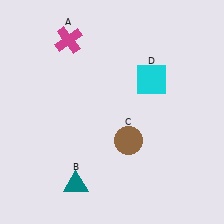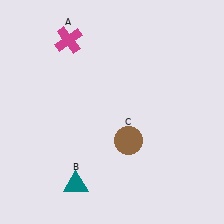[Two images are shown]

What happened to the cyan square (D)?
The cyan square (D) was removed in Image 2. It was in the top-right area of Image 1.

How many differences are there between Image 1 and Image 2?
There is 1 difference between the two images.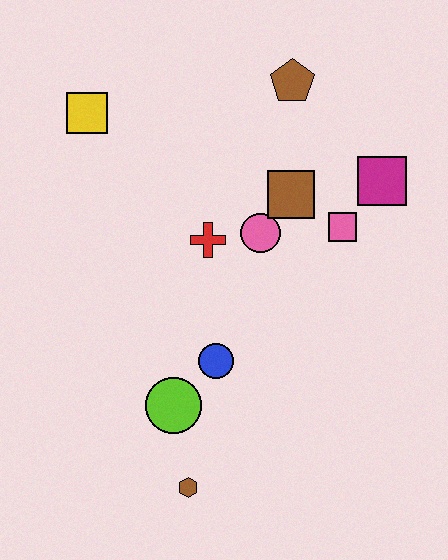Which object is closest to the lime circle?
The blue circle is closest to the lime circle.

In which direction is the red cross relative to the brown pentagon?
The red cross is below the brown pentagon.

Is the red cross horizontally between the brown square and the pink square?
No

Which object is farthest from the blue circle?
The brown pentagon is farthest from the blue circle.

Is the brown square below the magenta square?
Yes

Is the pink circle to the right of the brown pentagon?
No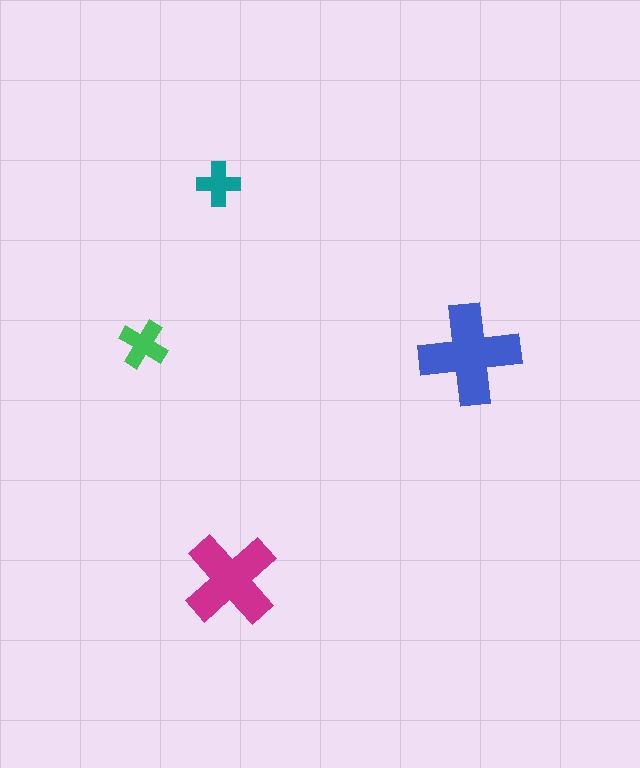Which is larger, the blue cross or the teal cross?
The blue one.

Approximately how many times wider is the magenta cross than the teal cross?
About 2 times wider.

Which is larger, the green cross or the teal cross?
The green one.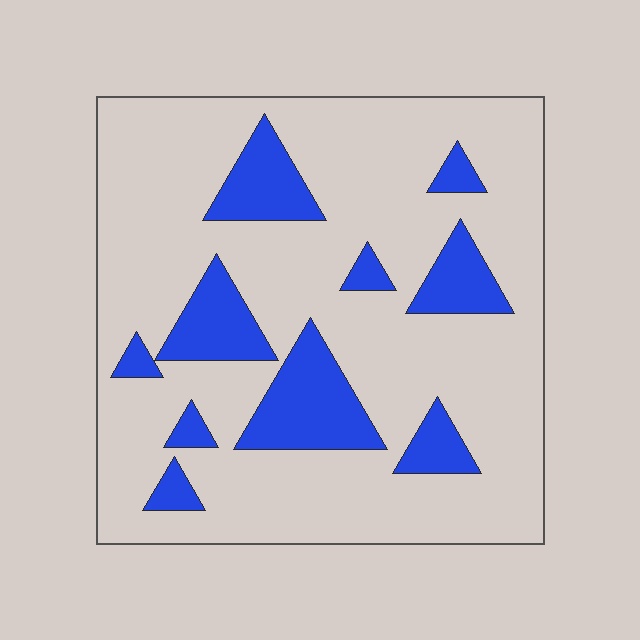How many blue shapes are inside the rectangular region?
10.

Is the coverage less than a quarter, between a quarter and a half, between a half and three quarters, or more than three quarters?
Less than a quarter.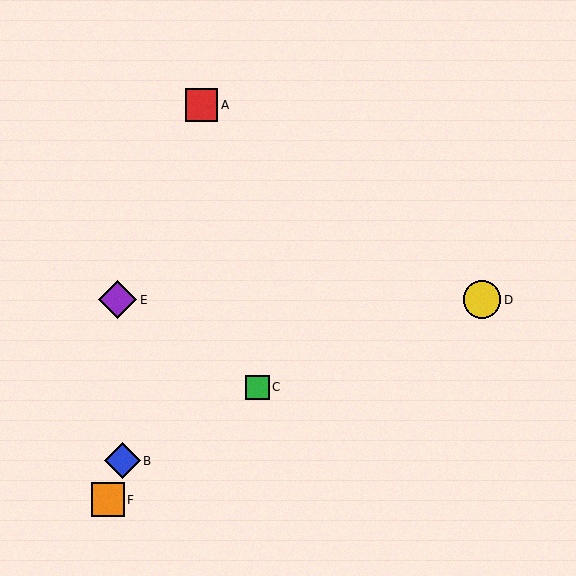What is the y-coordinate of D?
Object D is at y≈300.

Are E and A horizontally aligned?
No, E is at y≈300 and A is at y≈105.